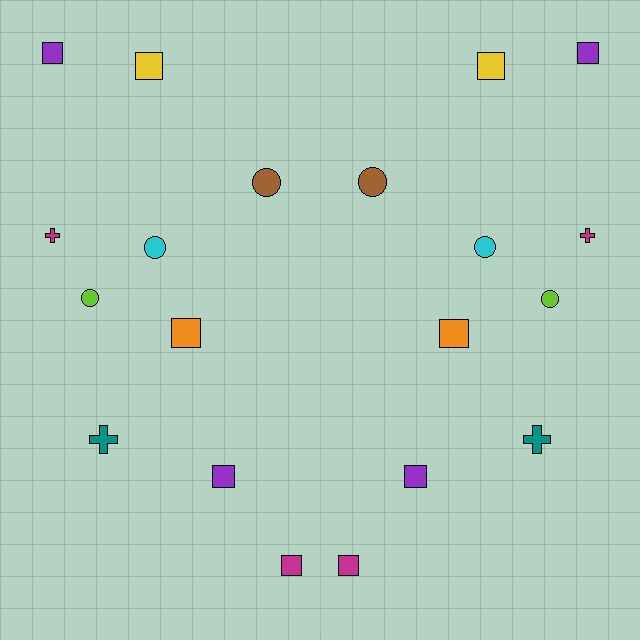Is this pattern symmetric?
Yes, this pattern has bilateral (reflection) symmetry.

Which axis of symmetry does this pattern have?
The pattern has a vertical axis of symmetry running through the center of the image.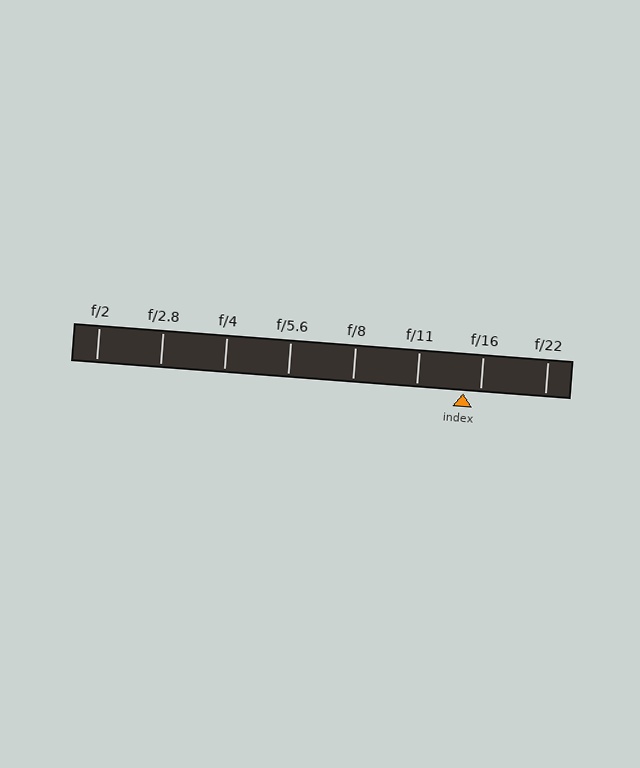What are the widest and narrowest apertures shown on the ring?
The widest aperture shown is f/2 and the narrowest is f/22.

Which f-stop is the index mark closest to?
The index mark is closest to f/16.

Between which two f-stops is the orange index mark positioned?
The index mark is between f/11 and f/16.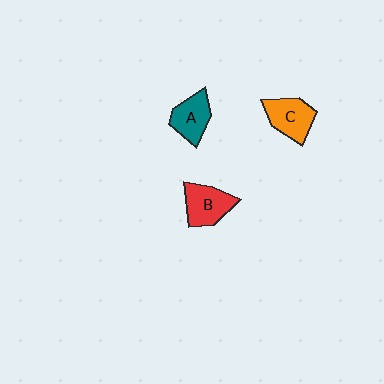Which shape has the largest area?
Shape C (orange).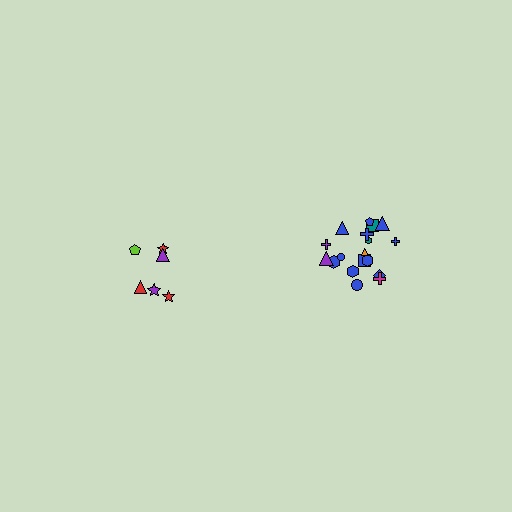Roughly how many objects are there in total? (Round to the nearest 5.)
Roughly 25 objects in total.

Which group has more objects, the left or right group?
The right group.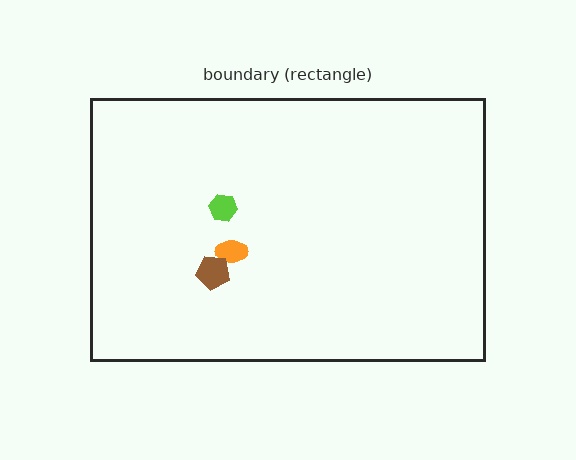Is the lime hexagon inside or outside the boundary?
Inside.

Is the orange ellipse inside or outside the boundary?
Inside.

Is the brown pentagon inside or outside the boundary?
Inside.